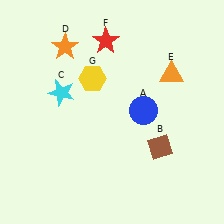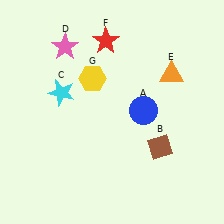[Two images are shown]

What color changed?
The star (D) changed from orange in Image 1 to pink in Image 2.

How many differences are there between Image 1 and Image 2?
There is 1 difference between the two images.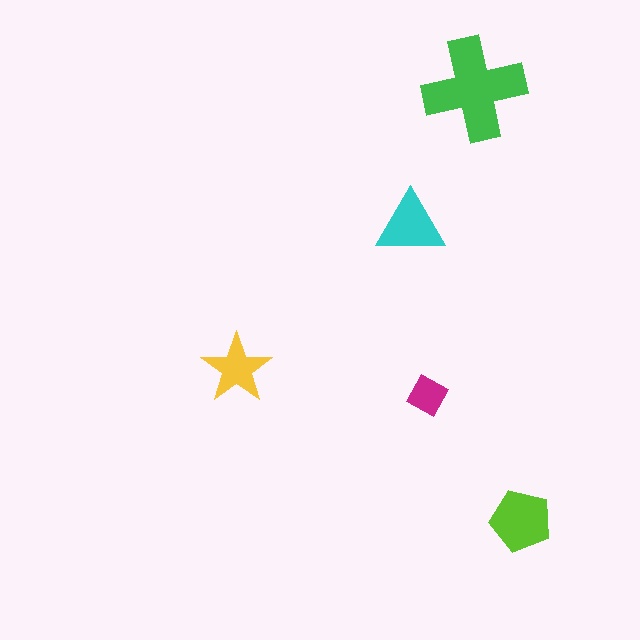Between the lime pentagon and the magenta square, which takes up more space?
The lime pentagon.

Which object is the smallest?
The magenta square.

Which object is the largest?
The green cross.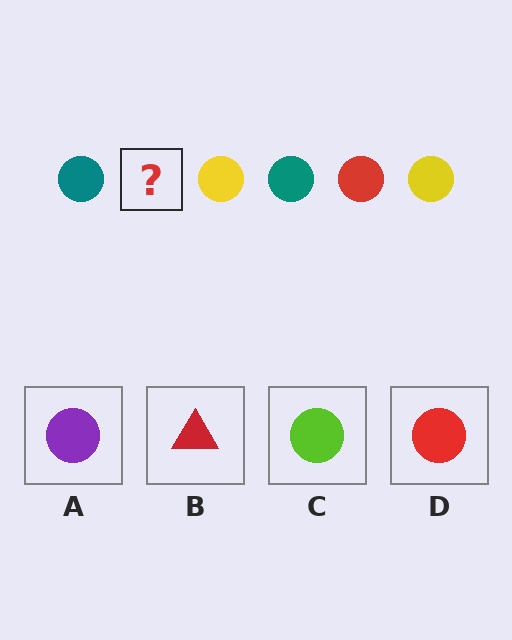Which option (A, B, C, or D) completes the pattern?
D.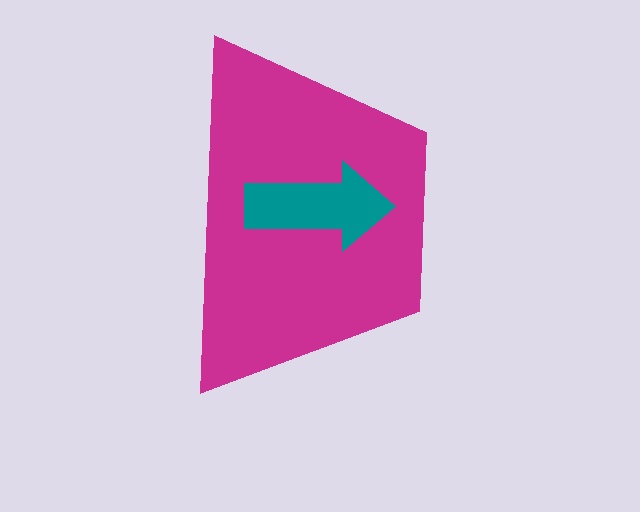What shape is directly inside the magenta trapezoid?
The teal arrow.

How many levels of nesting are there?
2.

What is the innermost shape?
The teal arrow.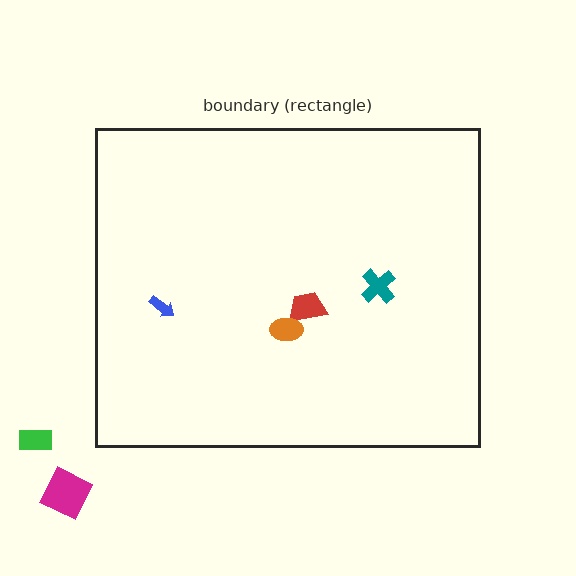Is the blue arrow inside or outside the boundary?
Inside.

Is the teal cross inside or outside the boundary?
Inside.